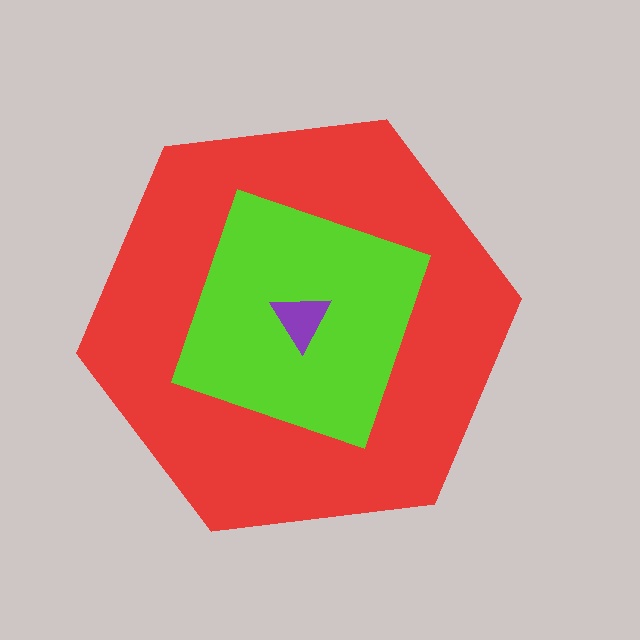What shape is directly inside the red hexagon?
The lime diamond.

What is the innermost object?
The purple triangle.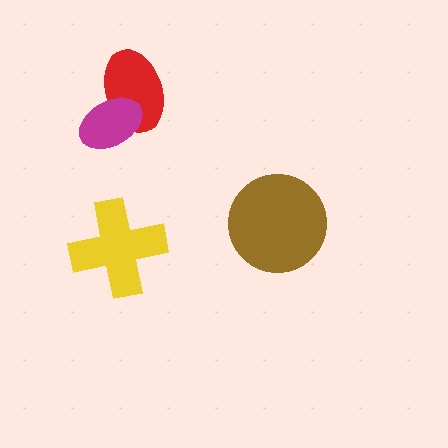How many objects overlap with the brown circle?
0 objects overlap with the brown circle.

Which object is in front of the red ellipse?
The magenta ellipse is in front of the red ellipse.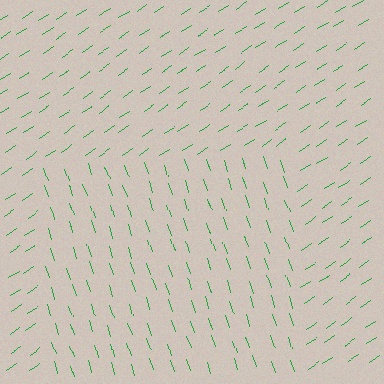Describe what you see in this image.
The image is filled with small green line segments. A rectangle region in the image has lines oriented differently from the surrounding lines, creating a visible texture boundary.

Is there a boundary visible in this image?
Yes, there is a texture boundary formed by a change in line orientation.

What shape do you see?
I see a rectangle.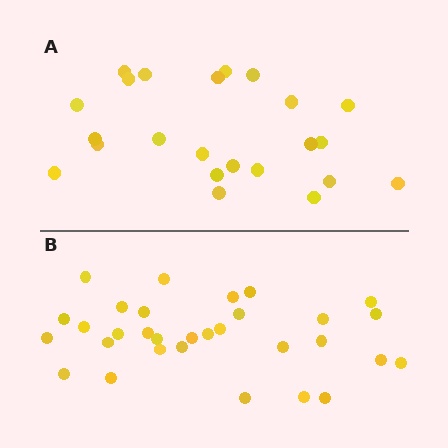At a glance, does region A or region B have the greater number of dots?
Region B (the bottom region) has more dots.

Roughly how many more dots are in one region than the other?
Region B has roughly 8 or so more dots than region A.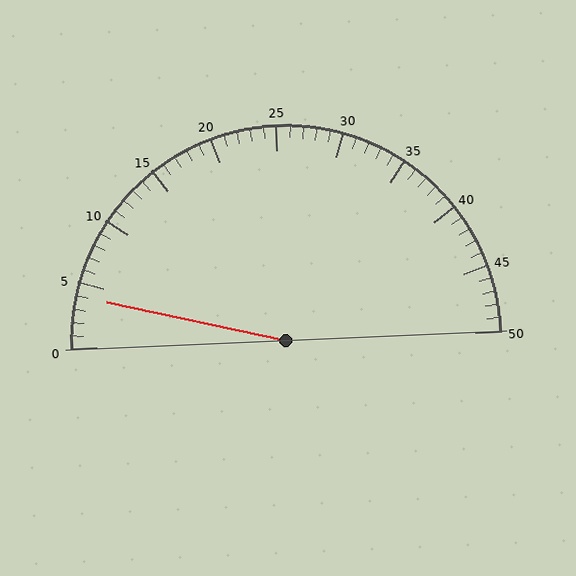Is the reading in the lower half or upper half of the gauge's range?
The reading is in the lower half of the range (0 to 50).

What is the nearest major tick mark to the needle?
The nearest major tick mark is 5.